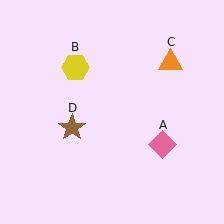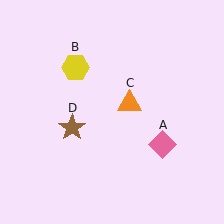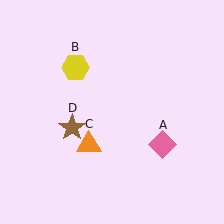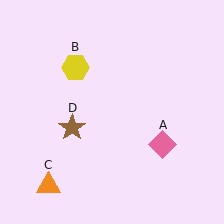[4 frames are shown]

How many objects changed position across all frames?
1 object changed position: orange triangle (object C).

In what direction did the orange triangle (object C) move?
The orange triangle (object C) moved down and to the left.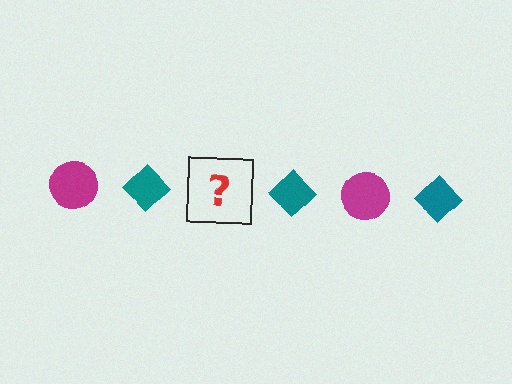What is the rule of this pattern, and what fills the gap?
The rule is that the pattern alternates between magenta circle and teal diamond. The gap should be filled with a magenta circle.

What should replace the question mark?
The question mark should be replaced with a magenta circle.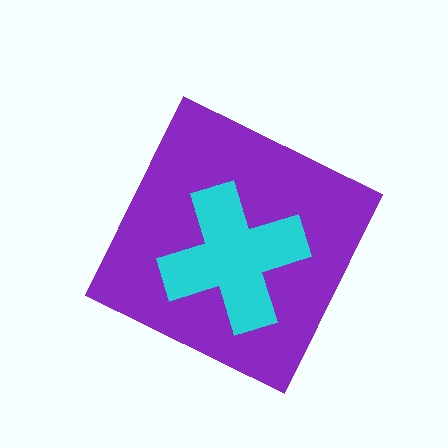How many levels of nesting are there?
2.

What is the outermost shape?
The purple diamond.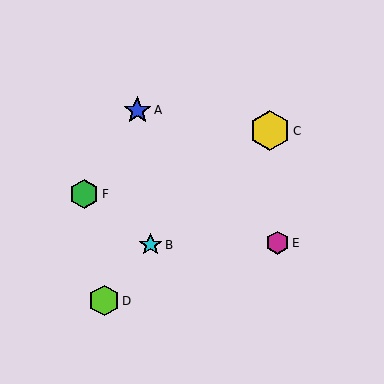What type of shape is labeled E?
Shape E is a magenta hexagon.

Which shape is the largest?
The yellow hexagon (labeled C) is the largest.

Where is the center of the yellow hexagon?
The center of the yellow hexagon is at (270, 131).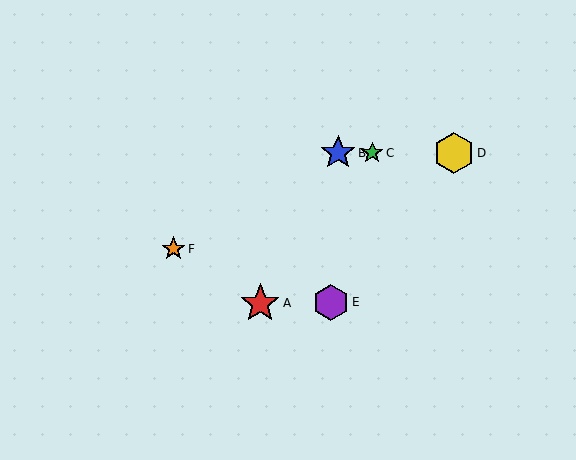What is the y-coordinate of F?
Object F is at y≈249.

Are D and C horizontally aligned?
Yes, both are at y≈153.